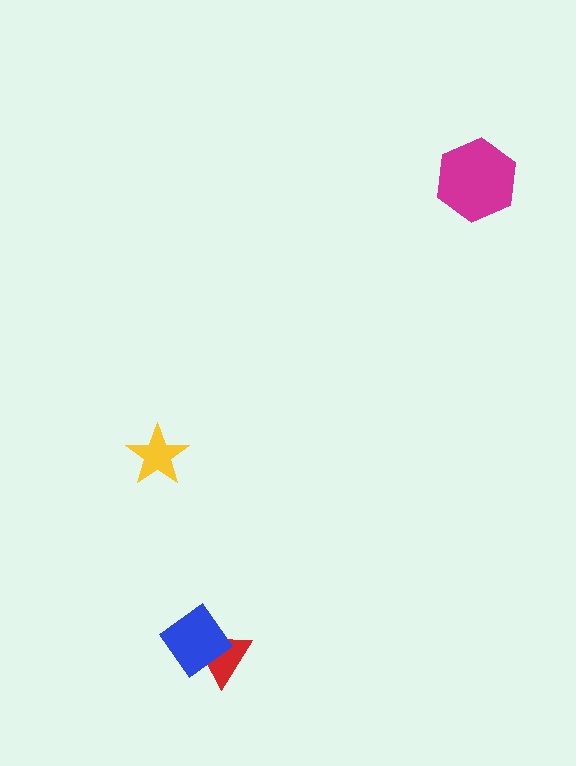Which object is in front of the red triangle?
The blue diamond is in front of the red triangle.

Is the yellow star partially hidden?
No, no other shape covers it.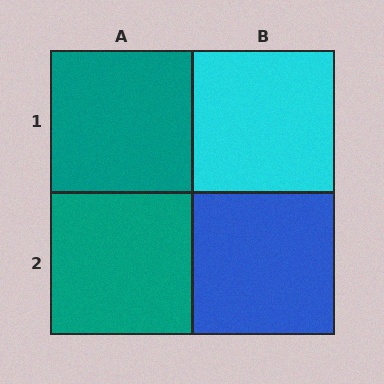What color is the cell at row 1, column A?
Teal.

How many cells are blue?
1 cell is blue.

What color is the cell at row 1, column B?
Cyan.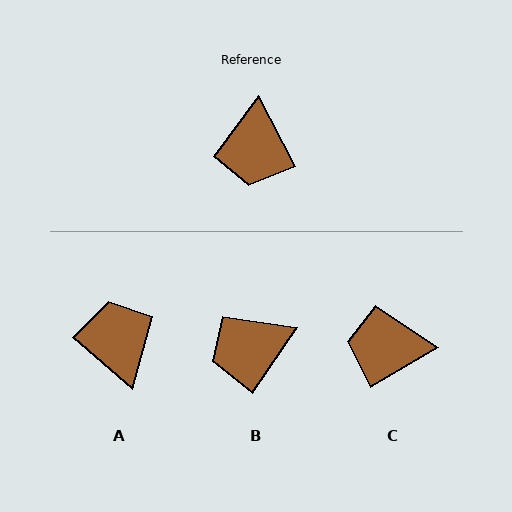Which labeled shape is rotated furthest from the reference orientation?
A, about 158 degrees away.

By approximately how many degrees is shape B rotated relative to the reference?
Approximately 62 degrees clockwise.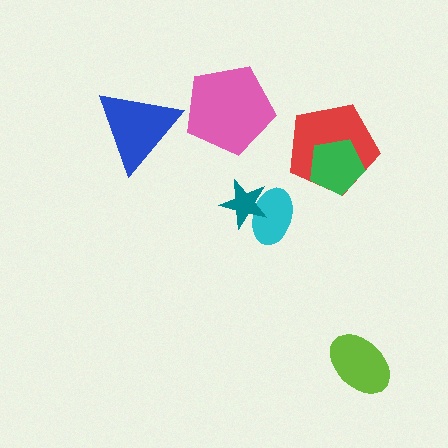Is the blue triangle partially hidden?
No, no other shape covers it.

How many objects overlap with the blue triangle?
0 objects overlap with the blue triangle.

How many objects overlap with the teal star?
1 object overlaps with the teal star.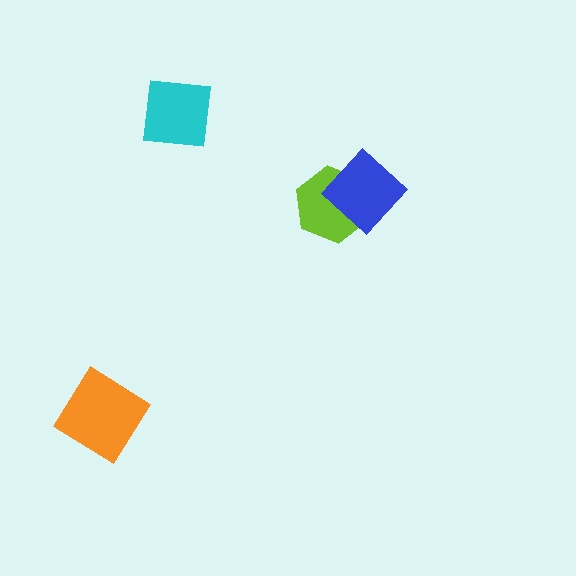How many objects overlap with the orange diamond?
0 objects overlap with the orange diamond.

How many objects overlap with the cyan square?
0 objects overlap with the cyan square.